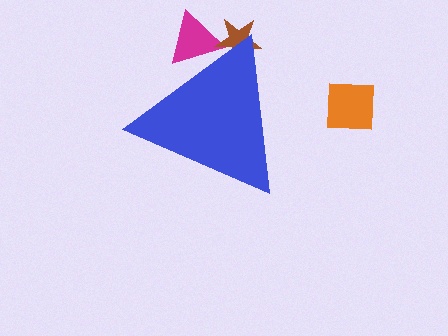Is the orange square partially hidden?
No, the orange square is fully visible.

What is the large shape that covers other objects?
A blue triangle.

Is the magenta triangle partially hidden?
Yes, the magenta triangle is partially hidden behind the blue triangle.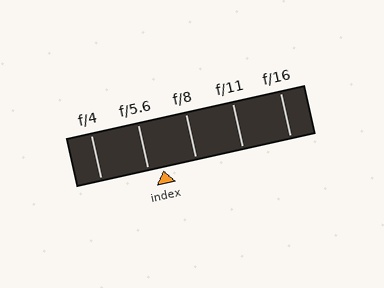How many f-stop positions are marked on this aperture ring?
There are 5 f-stop positions marked.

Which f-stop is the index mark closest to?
The index mark is closest to f/5.6.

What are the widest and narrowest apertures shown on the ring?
The widest aperture shown is f/4 and the narrowest is f/16.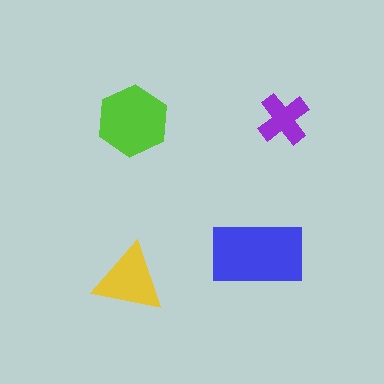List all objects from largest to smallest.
The blue rectangle, the lime hexagon, the yellow triangle, the purple cross.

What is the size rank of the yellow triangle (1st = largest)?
3rd.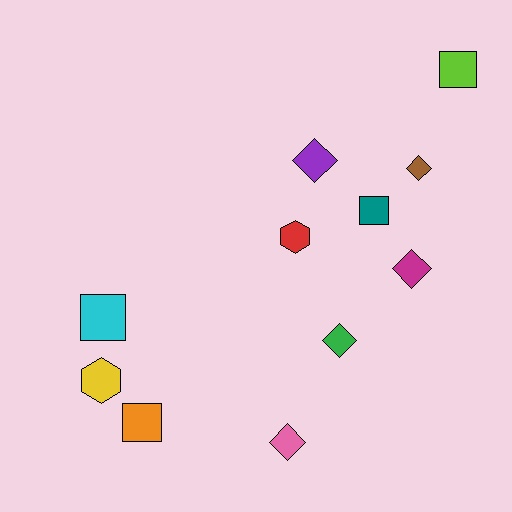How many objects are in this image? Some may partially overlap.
There are 11 objects.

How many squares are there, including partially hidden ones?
There are 4 squares.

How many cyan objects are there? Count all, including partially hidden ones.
There is 1 cyan object.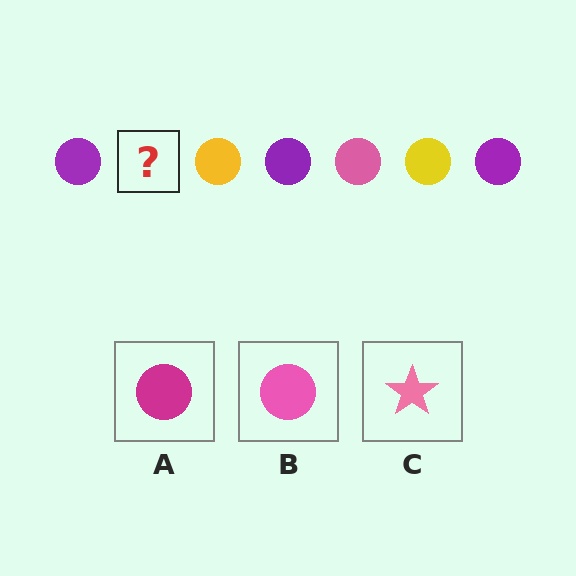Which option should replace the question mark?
Option B.